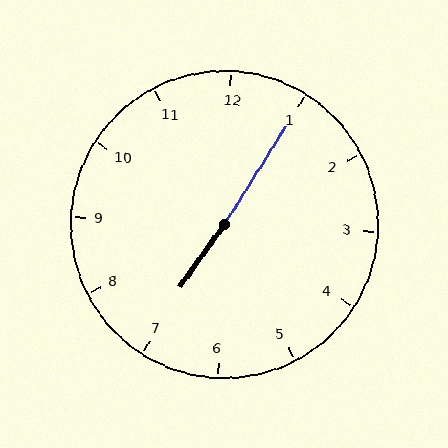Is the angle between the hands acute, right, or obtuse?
It is obtuse.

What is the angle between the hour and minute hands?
Approximately 178 degrees.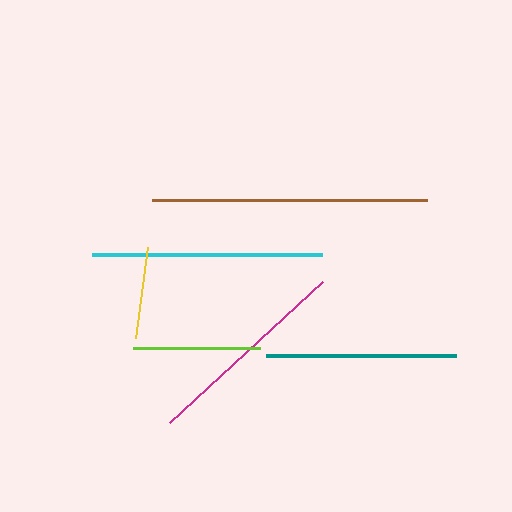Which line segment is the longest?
The brown line is the longest at approximately 275 pixels.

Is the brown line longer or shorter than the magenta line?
The brown line is longer than the magenta line.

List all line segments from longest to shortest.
From longest to shortest: brown, cyan, magenta, teal, lime, yellow.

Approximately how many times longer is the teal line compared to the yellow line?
The teal line is approximately 2.1 times the length of the yellow line.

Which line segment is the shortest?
The yellow line is the shortest at approximately 92 pixels.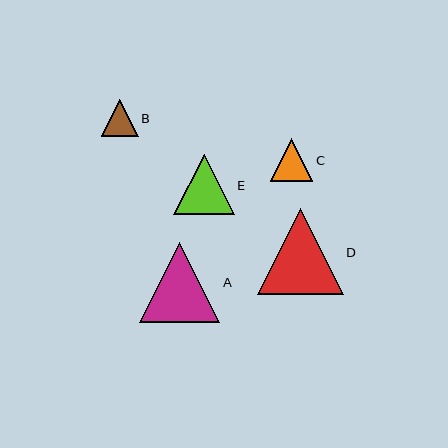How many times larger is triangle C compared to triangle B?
Triangle C is approximately 1.2 times the size of triangle B.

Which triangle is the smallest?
Triangle B is the smallest with a size of approximately 37 pixels.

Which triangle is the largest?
Triangle D is the largest with a size of approximately 86 pixels.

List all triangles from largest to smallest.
From largest to smallest: D, A, E, C, B.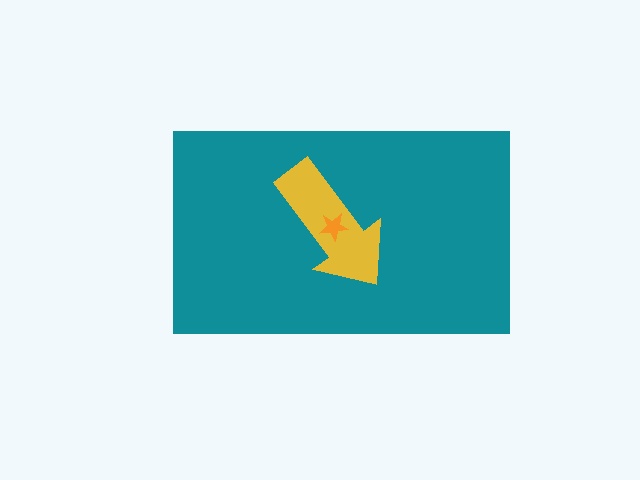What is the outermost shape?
The teal rectangle.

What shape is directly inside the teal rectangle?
The yellow arrow.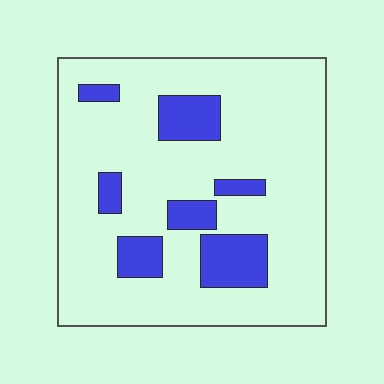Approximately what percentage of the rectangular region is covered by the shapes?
Approximately 15%.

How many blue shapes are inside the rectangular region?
7.